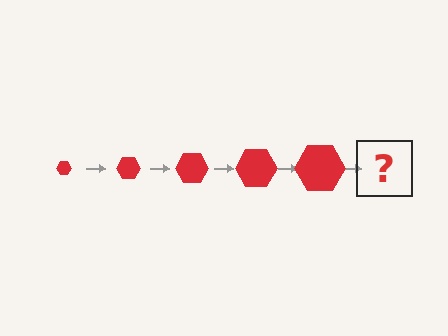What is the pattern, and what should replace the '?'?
The pattern is that the hexagon gets progressively larger each step. The '?' should be a red hexagon, larger than the previous one.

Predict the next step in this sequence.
The next step is a red hexagon, larger than the previous one.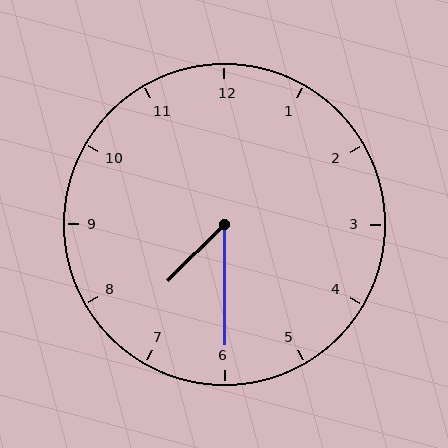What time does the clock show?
7:30.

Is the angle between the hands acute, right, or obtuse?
It is acute.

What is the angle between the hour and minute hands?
Approximately 45 degrees.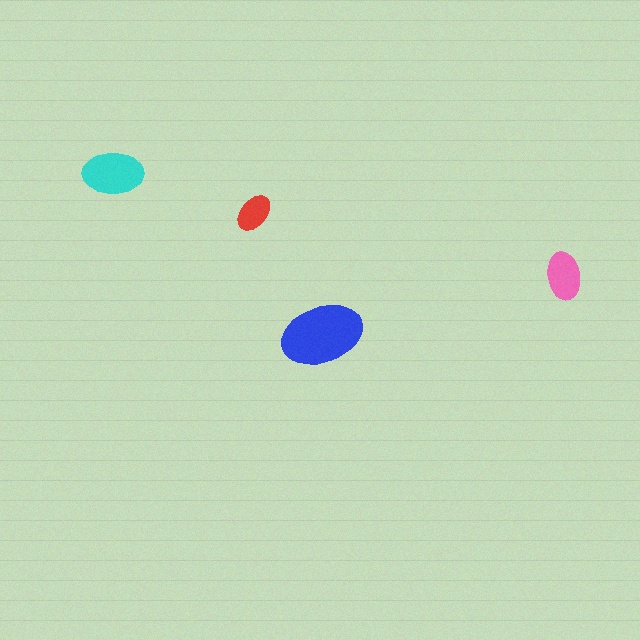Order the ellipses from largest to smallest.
the blue one, the cyan one, the pink one, the red one.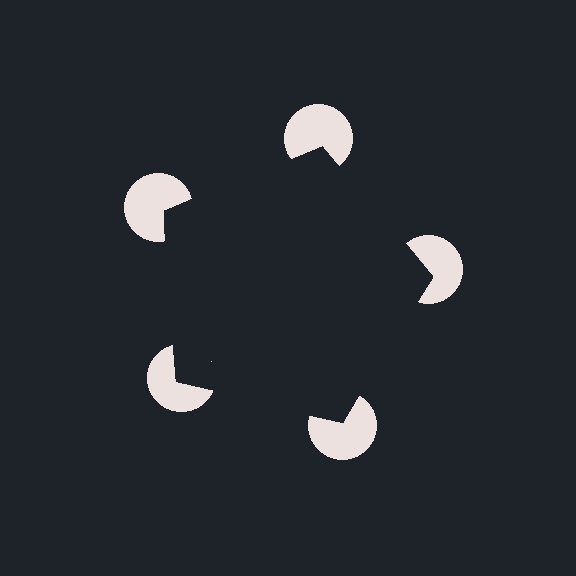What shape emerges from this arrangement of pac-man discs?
An illusory pentagon — its edges are inferred from the aligned wedge cuts in the pac-man discs, not physically drawn.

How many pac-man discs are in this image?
There are 5 — one at each vertex of the illusory pentagon.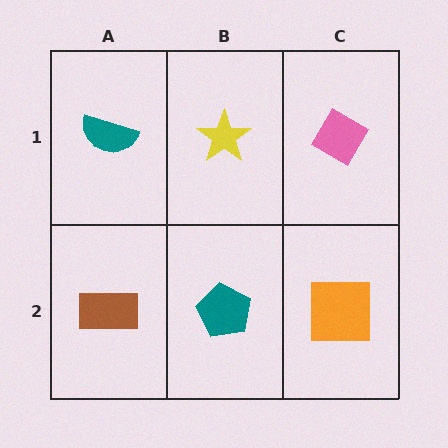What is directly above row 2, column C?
A pink diamond.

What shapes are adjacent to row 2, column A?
A teal semicircle (row 1, column A), a teal pentagon (row 2, column B).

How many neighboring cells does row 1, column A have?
2.